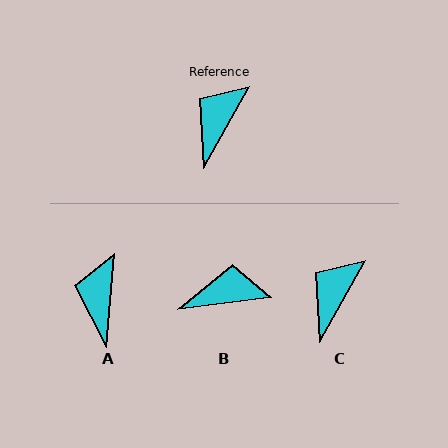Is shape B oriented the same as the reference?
No, it is off by about 53 degrees.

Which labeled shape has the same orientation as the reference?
C.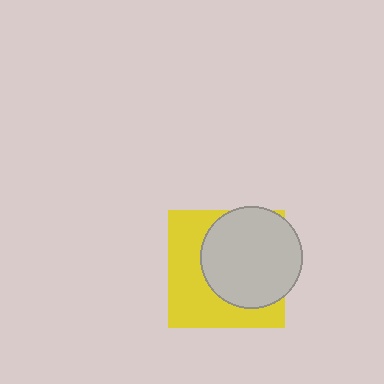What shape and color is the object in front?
The object in front is a light gray circle.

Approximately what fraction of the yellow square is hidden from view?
Roughly 52% of the yellow square is hidden behind the light gray circle.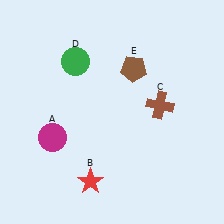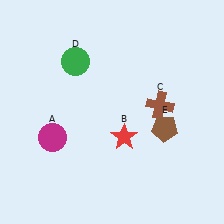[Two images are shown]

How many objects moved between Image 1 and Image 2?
2 objects moved between the two images.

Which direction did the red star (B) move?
The red star (B) moved up.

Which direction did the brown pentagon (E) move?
The brown pentagon (E) moved down.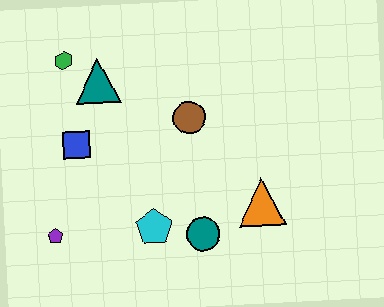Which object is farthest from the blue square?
The orange triangle is farthest from the blue square.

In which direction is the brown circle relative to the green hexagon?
The brown circle is to the right of the green hexagon.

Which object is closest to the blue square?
The teal triangle is closest to the blue square.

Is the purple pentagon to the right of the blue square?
No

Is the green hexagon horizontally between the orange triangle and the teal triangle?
No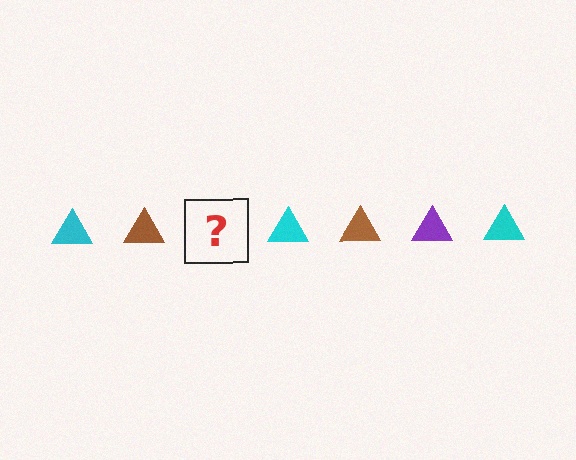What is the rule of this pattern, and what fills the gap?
The rule is that the pattern cycles through cyan, brown, purple triangles. The gap should be filled with a purple triangle.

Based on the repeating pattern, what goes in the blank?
The blank should be a purple triangle.